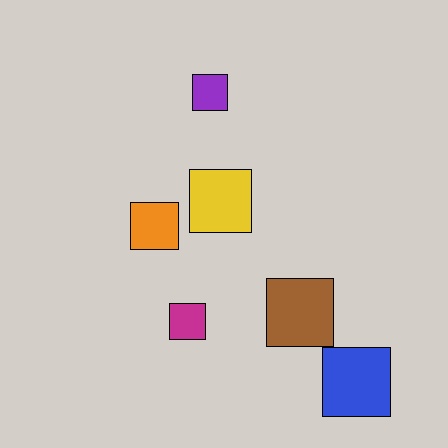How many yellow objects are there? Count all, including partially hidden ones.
There is 1 yellow object.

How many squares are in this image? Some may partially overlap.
There are 6 squares.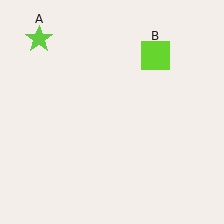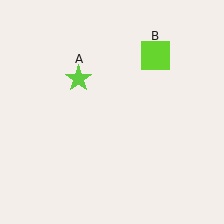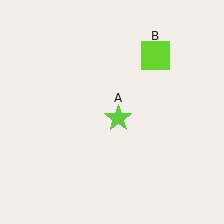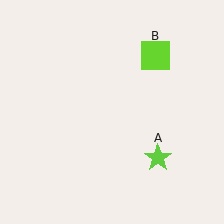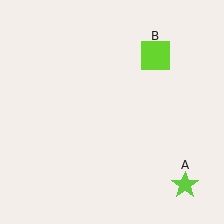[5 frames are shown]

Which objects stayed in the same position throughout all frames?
Lime square (object B) remained stationary.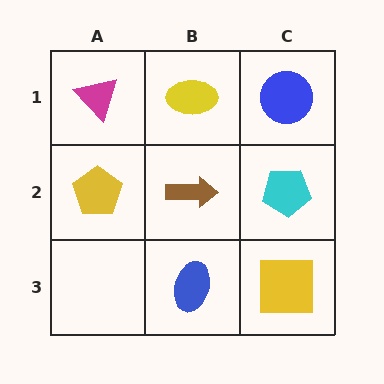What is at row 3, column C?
A yellow square.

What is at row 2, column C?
A cyan pentagon.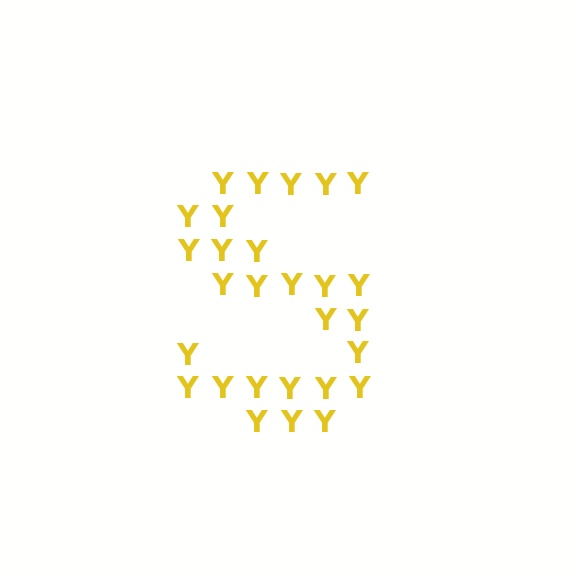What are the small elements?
The small elements are letter Y's.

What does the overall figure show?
The overall figure shows the letter S.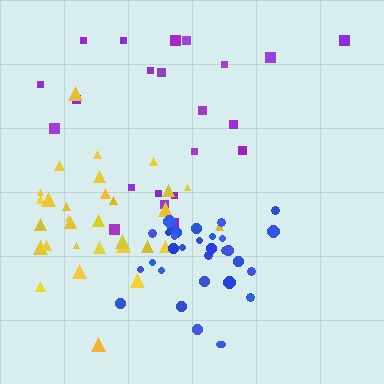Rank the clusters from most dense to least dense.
blue, yellow, purple.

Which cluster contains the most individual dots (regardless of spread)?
Blue (32).